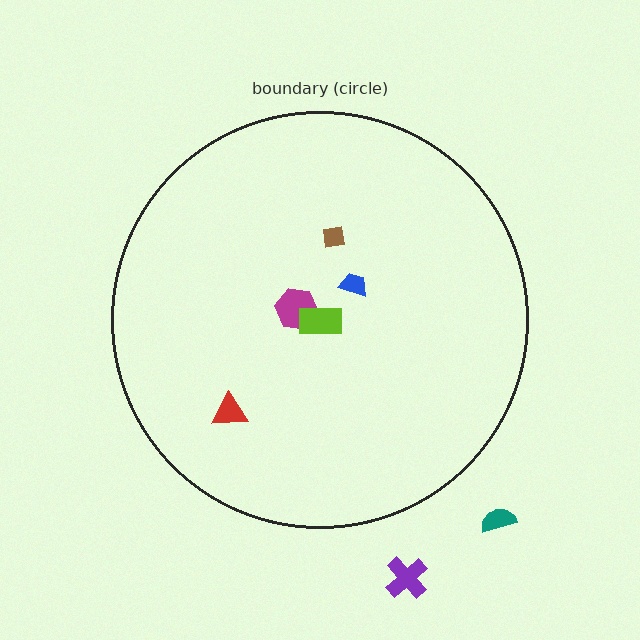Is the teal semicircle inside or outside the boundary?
Outside.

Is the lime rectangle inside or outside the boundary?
Inside.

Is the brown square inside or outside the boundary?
Inside.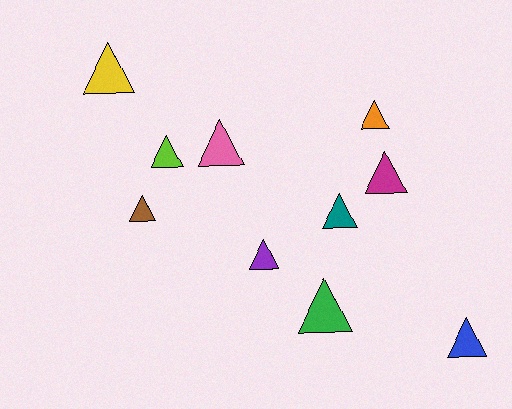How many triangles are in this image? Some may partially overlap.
There are 10 triangles.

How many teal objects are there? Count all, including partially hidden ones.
There is 1 teal object.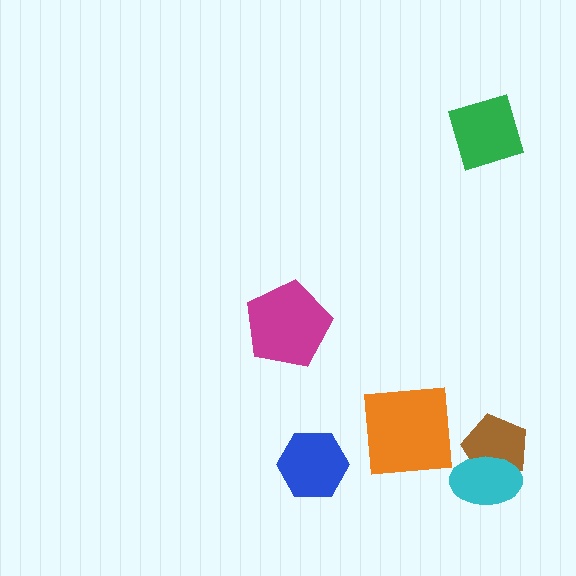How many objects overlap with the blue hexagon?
0 objects overlap with the blue hexagon.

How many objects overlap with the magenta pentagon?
0 objects overlap with the magenta pentagon.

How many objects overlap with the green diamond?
0 objects overlap with the green diamond.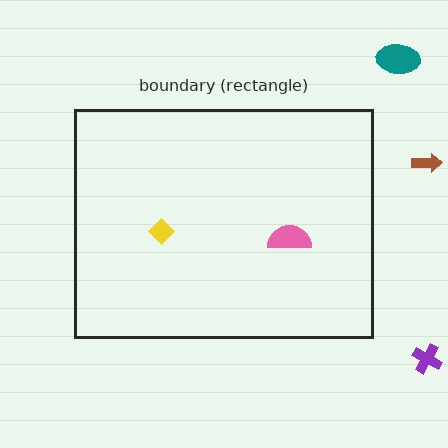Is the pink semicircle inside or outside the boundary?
Inside.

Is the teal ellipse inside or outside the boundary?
Outside.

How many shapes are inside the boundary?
2 inside, 3 outside.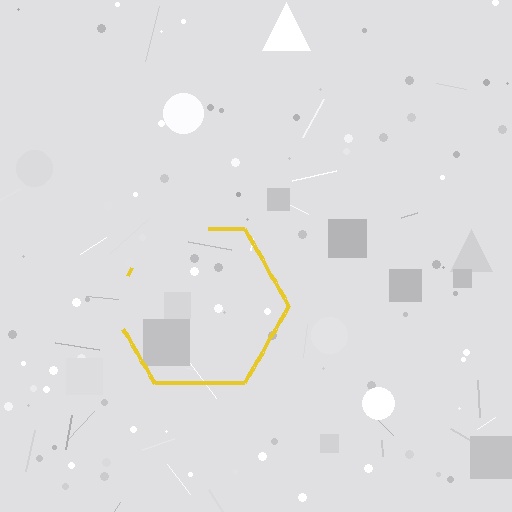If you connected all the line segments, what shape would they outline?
They would outline a hexagon.